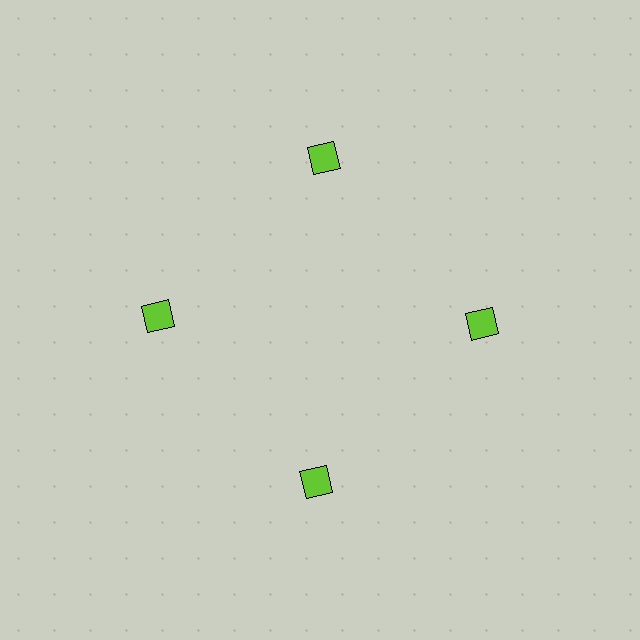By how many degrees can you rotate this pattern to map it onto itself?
The pattern maps onto itself every 90 degrees of rotation.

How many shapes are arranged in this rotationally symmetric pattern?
There are 4 shapes, arranged in 4 groups of 1.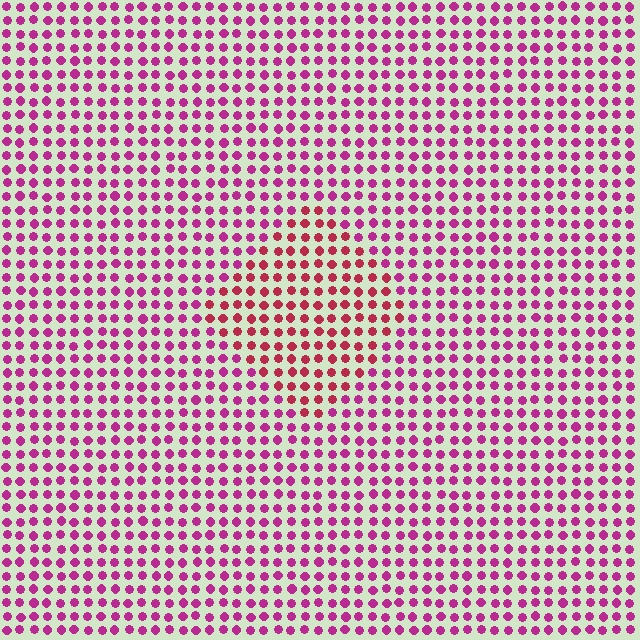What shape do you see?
I see a diamond.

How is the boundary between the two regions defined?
The boundary is defined purely by a slight shift in hue (about 30 degrees). Spacing, size, and orientation are identical on both sides.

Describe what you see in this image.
The image is filled with small magenta elements in a uniform arrangement. A diamond-shaped region is visible where the elements are tinted to a slightly different hue, forming a subtle color boundary.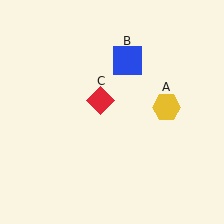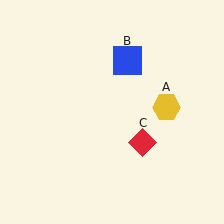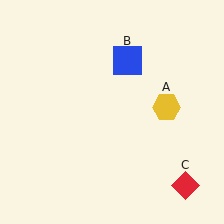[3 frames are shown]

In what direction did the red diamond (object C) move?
The red diamond (object C) moved down and to the right.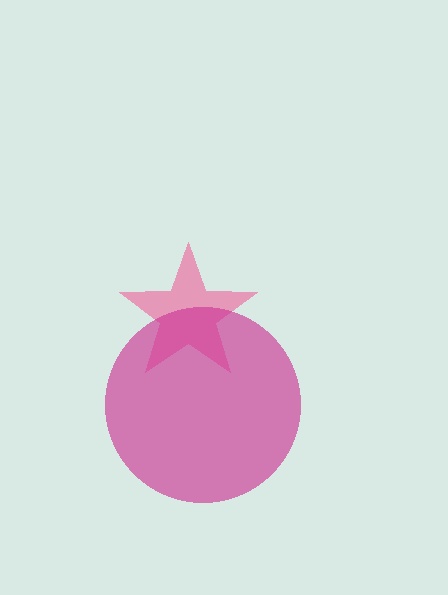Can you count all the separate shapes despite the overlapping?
Yes, there are 2 separate shapes.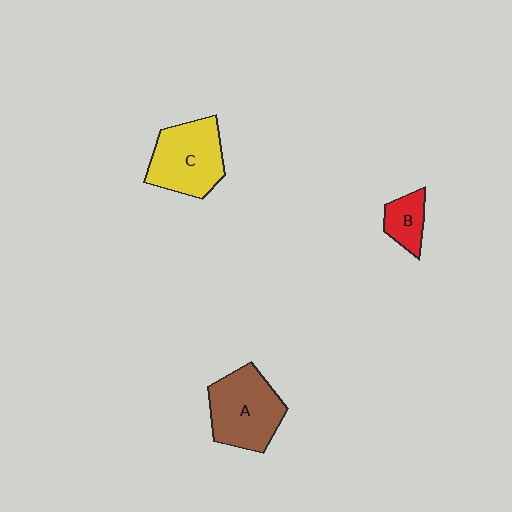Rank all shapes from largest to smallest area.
From largest to smallest: A (brown), C (yellow), B (red).